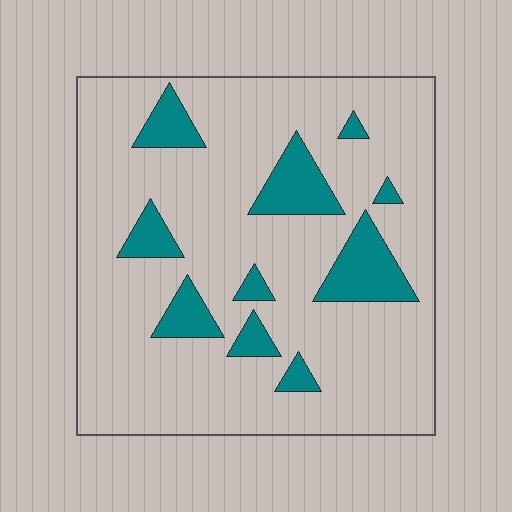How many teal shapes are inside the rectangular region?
10.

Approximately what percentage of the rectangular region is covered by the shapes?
Approximately 15%.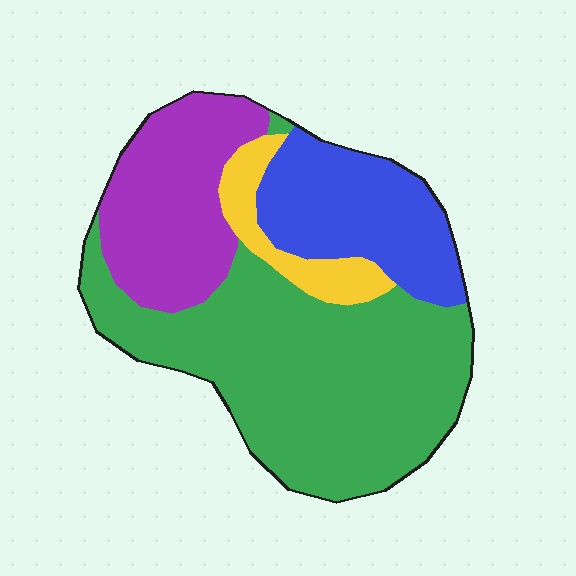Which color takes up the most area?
Green, at roughly 50%.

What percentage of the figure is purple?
Purple takes up about one fifth (1/5) of the figure.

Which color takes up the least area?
Yellow, at roughly 10%.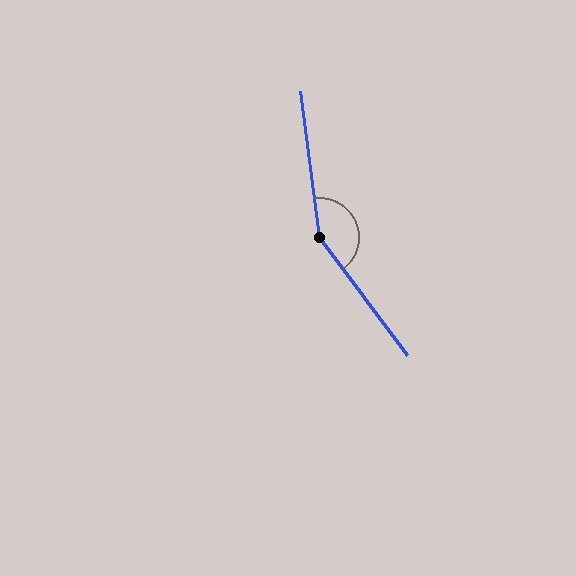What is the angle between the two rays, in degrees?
Approximately 150 degrees.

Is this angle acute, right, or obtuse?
It is obtuse.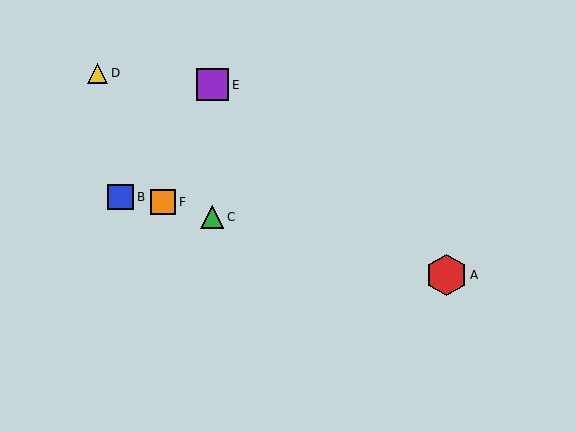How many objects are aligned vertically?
2 objects (C, E) are aligned vertically.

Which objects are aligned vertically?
Objects C, E are aligned vertically.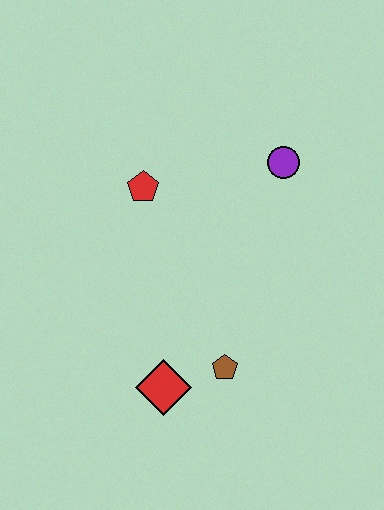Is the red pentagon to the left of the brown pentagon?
Yes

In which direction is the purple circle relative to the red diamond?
The purple circle is above the red diamond.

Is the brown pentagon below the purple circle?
Yes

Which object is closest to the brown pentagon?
The red diamond is closest to the brown pentagon.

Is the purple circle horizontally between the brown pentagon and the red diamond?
No